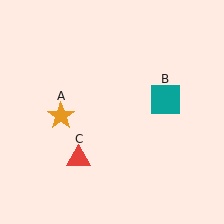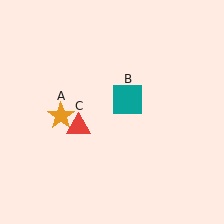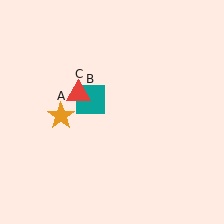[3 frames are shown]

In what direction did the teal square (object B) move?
The teal square (object B) moved left.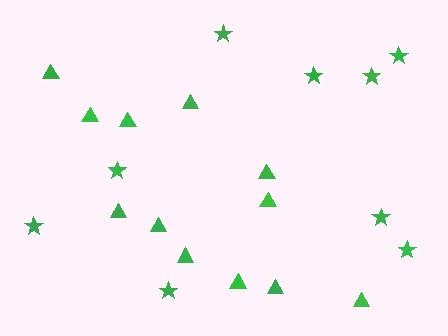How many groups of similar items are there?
There are 2 groups: one group of stars (9) and one group of triangles (12).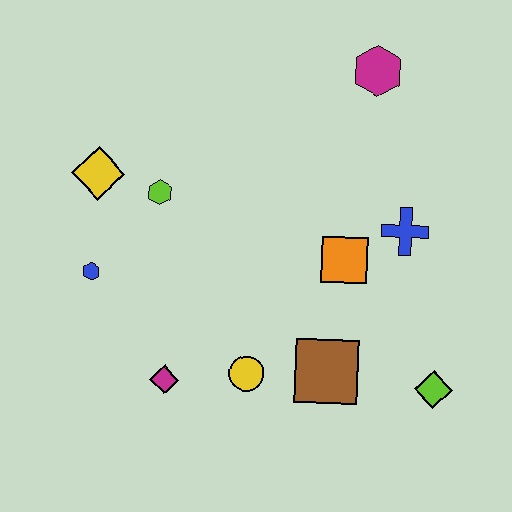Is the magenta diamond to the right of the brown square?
No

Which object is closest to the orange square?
The blue cross is closest to the orange square.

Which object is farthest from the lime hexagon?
The lime diamond is farthest from the lime hexagon.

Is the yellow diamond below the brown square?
No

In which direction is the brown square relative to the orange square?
The brown square is below the orange square.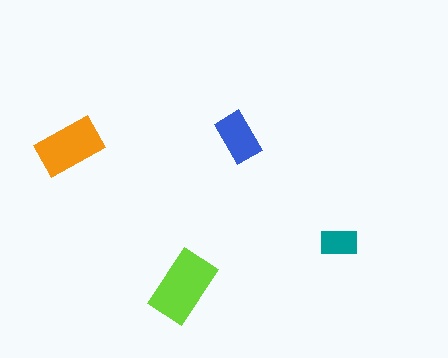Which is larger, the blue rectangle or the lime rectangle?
The lime one.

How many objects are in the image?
There are 4 objects in the image.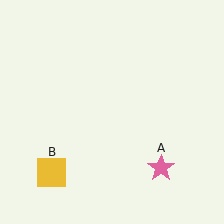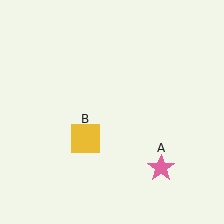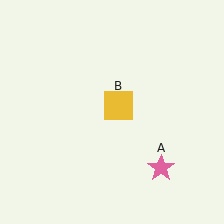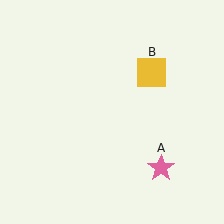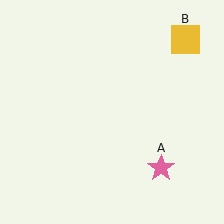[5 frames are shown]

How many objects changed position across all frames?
1 object changed position: yellow square (object B).